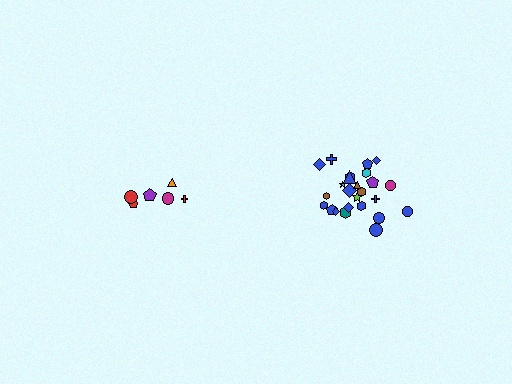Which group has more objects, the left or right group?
The right group.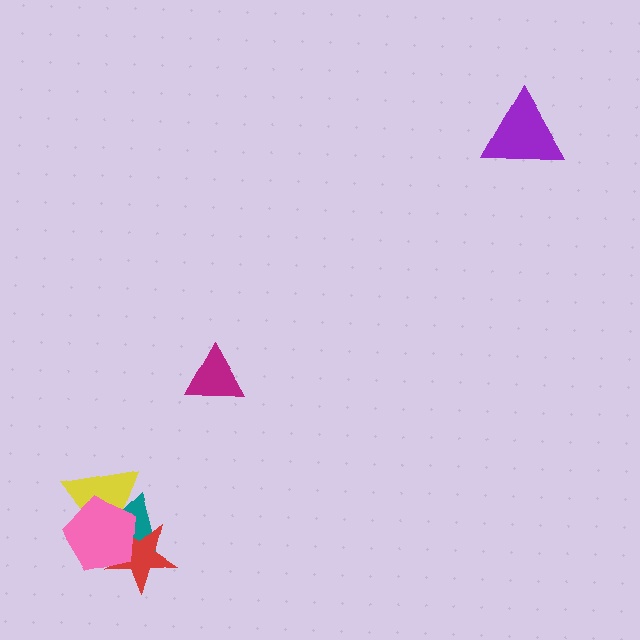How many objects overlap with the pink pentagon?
3 objects overlap with the pink pentagon.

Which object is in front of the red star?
The pink pentagon is in front of the red star.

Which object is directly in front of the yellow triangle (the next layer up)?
The teal triangle is directly in front of the yellow triangle.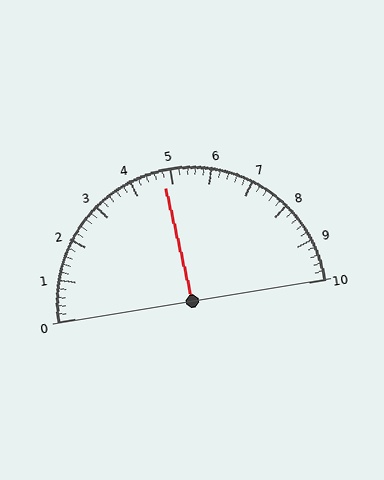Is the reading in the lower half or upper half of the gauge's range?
The reading is in the lower half of the range (0 to 10).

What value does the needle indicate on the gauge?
The needle indicates approximately 4.8.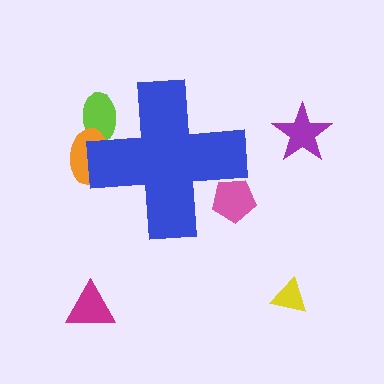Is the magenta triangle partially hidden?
No, the magenta triangle is fully visible.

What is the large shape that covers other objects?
A blue cross.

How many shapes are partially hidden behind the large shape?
3 shapes are partially hidden.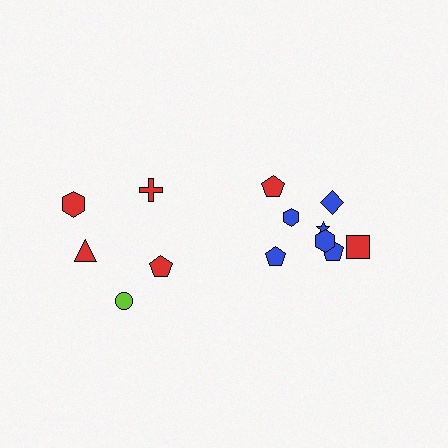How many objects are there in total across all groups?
There are 13 objects.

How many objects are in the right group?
There are 8 objects.